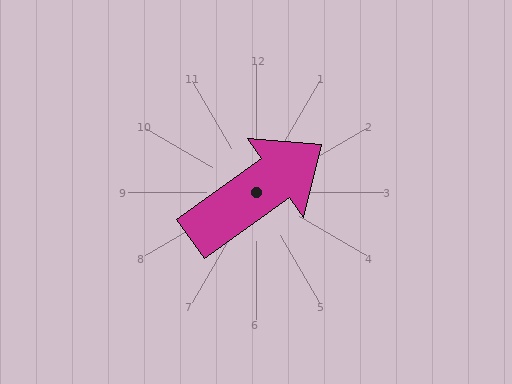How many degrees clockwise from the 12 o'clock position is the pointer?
Approximately 54 degrees.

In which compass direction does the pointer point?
Northeast.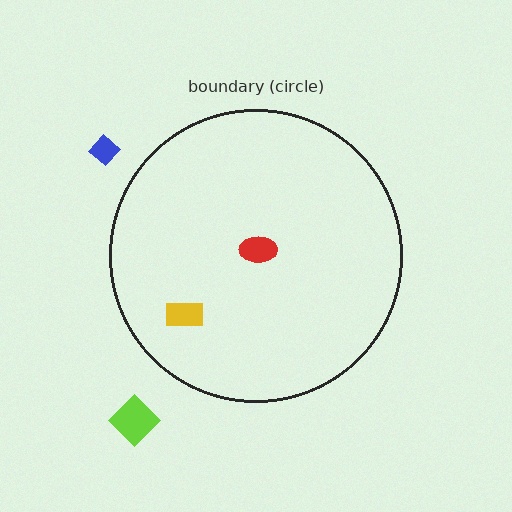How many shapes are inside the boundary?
2 inside, 2 outside.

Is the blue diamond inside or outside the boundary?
Outside.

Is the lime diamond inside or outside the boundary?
Outside.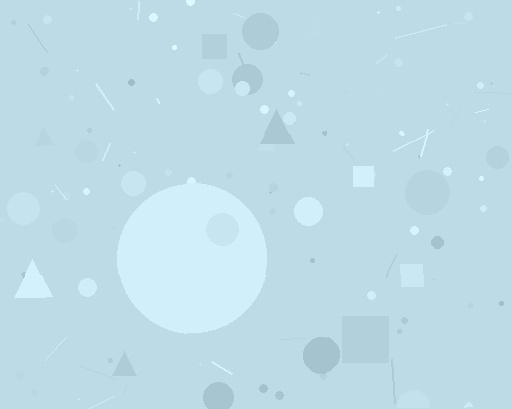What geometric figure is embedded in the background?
A circle is embedded in the background.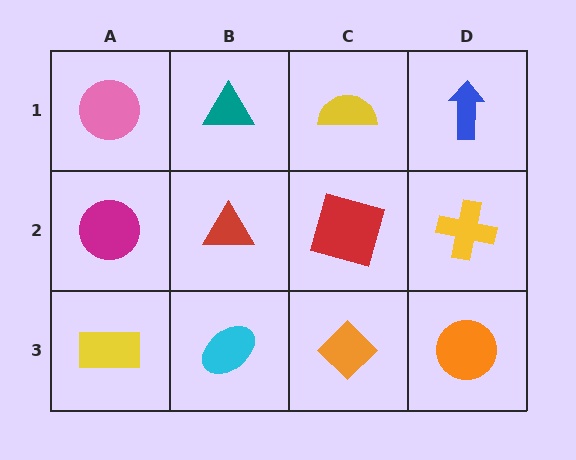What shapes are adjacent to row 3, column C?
A red square (row 2, column C), a cyan ellipse (row 3, column B), an orange circle (row 3, column D).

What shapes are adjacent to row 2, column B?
A teal triangle (row 1, column B), a cyan ellipse (row 3, column B), a magenta circle (row 2, column A), a red square (row 2, column C).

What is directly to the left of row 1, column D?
A yellow semicircle.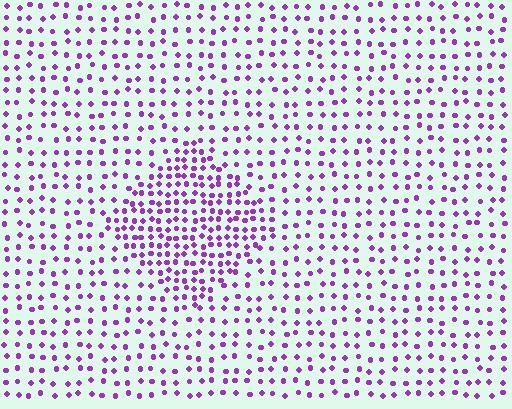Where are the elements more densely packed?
The elements are more densely packed inside the diamond boundary.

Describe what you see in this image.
The image contains small purple elements arranged at two different densities. A diamond-shaped region is visible where the elements are more densely packed than the surrounding area.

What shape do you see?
I see a diamond.